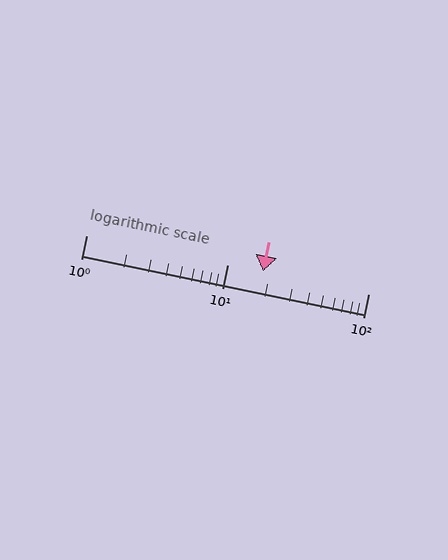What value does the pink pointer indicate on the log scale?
The pointer indicates approximately 18.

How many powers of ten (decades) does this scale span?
The scale spans 2 decades, from 1 to 100.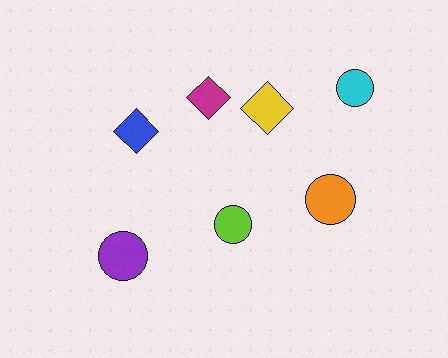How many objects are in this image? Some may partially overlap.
There are 7 objects.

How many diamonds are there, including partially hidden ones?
There are 3 diamonds.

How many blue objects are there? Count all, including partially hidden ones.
There is 1 blue object.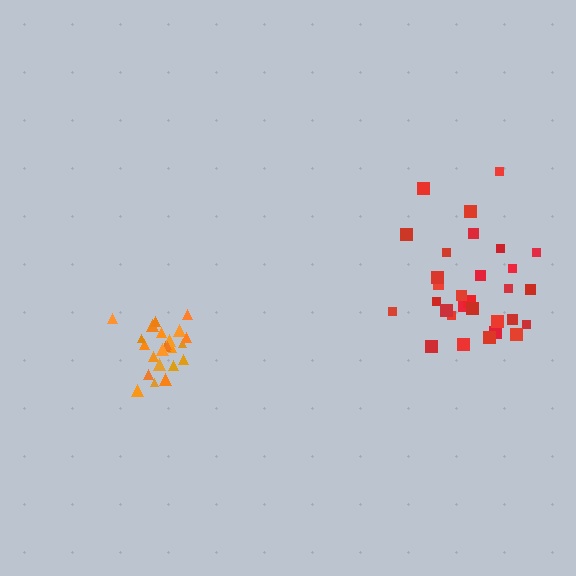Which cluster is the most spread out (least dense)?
Red.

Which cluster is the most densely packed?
Orange.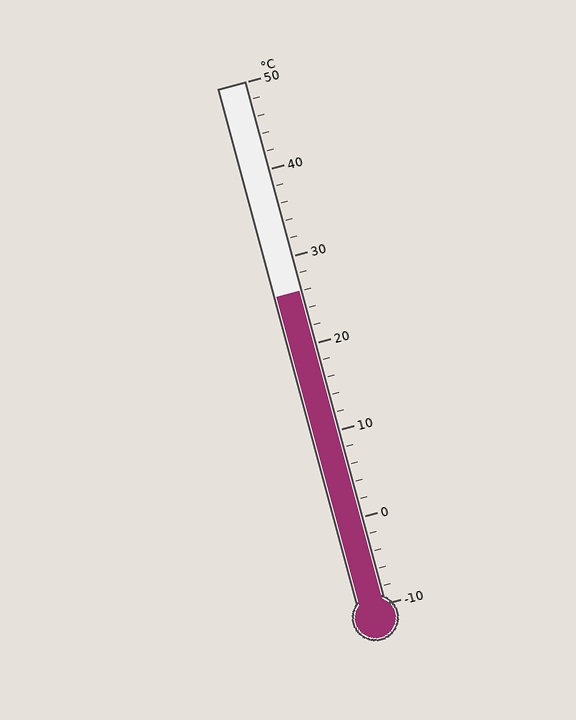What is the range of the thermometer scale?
The thermometer scale ranges from -10°C to 50°C.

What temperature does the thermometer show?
The thermometer shows approximately 26°C.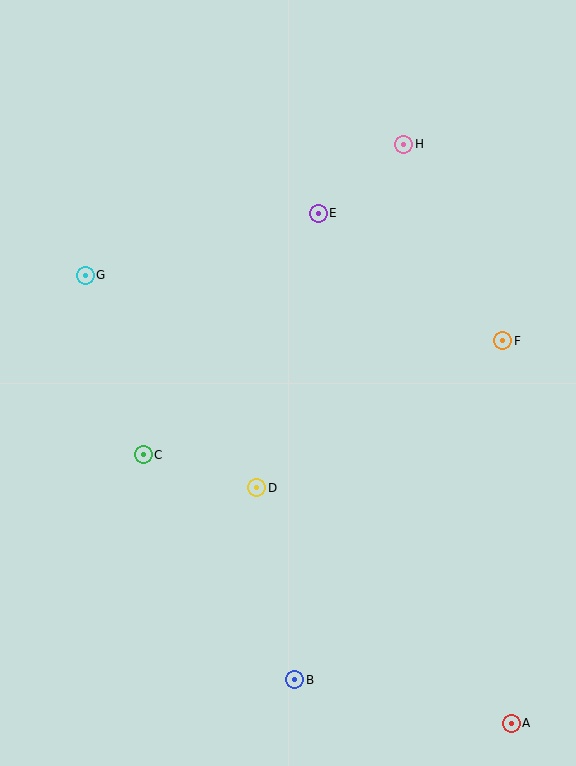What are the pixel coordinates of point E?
Point E is at (318, 213).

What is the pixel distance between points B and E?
The distance between B and E is 467 pixels.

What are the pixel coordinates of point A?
Point A is at (511, 723).